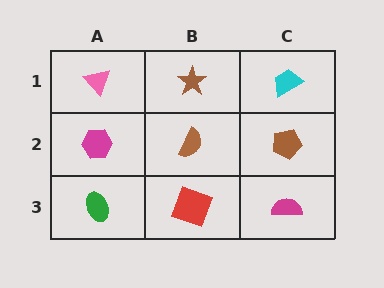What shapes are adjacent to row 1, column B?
A brown semicircle (row 2, column B), a pink triangle (row 1, column A), a cyan trapezoid (row 1, column C).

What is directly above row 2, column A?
A pink triangle.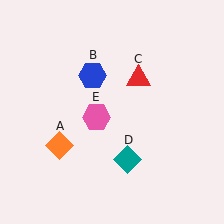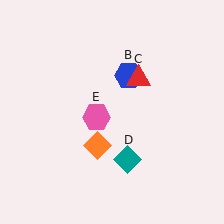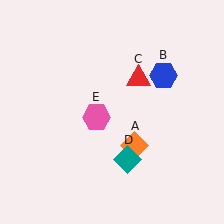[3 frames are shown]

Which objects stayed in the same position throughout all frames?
Red triangle (object C) and teal diamond (object D) and pink hexagon (object E) remained stationary.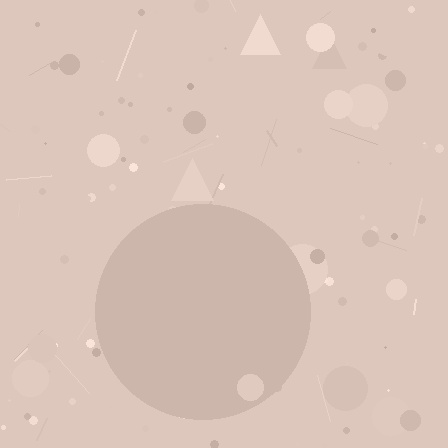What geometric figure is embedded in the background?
A circle is embedded in the background.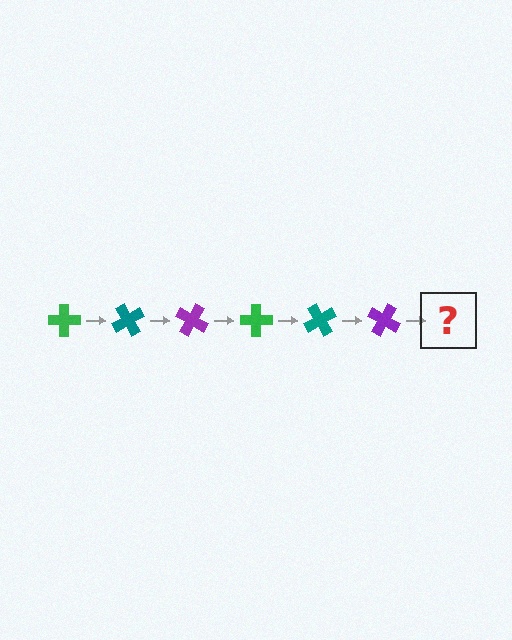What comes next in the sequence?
The next element should be a green cross, rotated 360 degrees from the start.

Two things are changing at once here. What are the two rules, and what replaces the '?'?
The two rules are that it rotates 60 degrees each step and the color cycles through green, teal, and purple. The '?' should be a green cross, rotated 360 degrees from the start.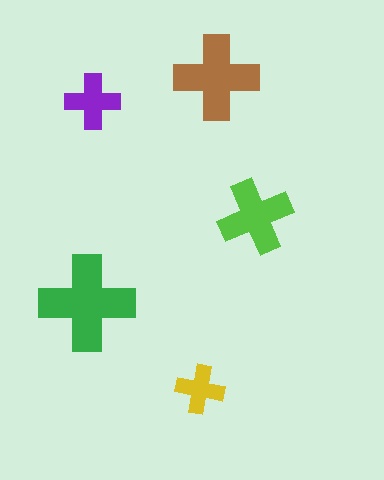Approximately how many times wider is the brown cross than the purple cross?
About 1.5 times wider.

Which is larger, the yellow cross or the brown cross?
The brown one.